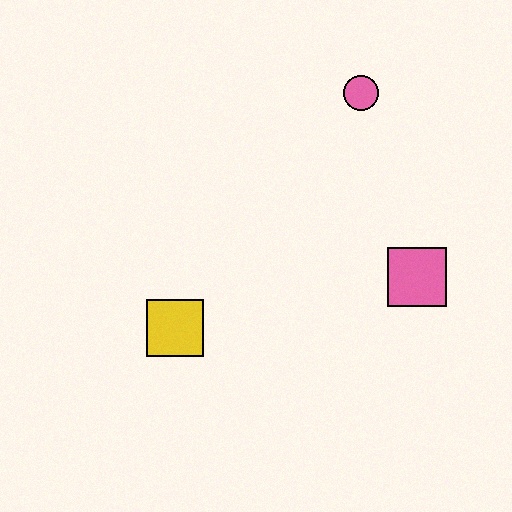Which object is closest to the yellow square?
The pink square is closest to the yellow square.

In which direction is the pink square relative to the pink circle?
The pink square is below the pink circle.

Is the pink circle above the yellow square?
Yes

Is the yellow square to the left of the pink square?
Yes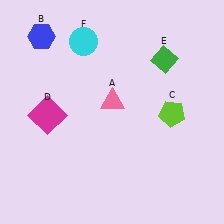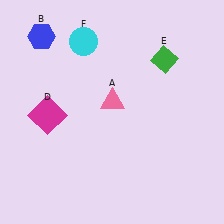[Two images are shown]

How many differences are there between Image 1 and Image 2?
There is 1 difference between the two images.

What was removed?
The lime pentagon (C) was removed in Image 2.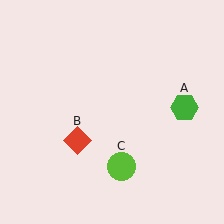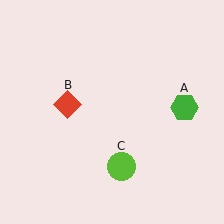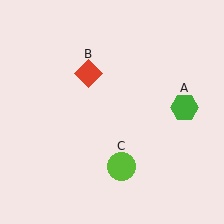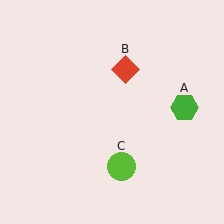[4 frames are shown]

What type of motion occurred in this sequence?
The red diamond (object B) rotated clockwise around the center of the scene.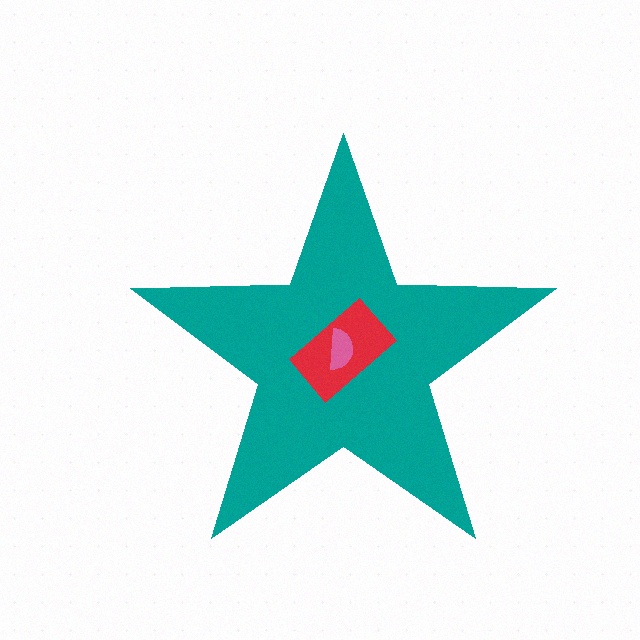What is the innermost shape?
The pink semicircle.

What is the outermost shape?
The teal star.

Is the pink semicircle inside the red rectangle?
Yes.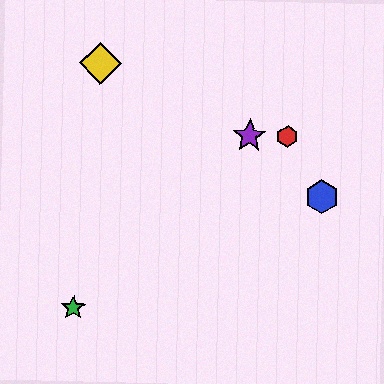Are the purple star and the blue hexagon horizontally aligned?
No, the purple star is at y≈136 and the blue hexagon is at y≈197.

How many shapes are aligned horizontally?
2 shapes (the red hexagon, the purple star) are aligned horizontally.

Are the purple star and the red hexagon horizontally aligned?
Yes, both are at y≈136.